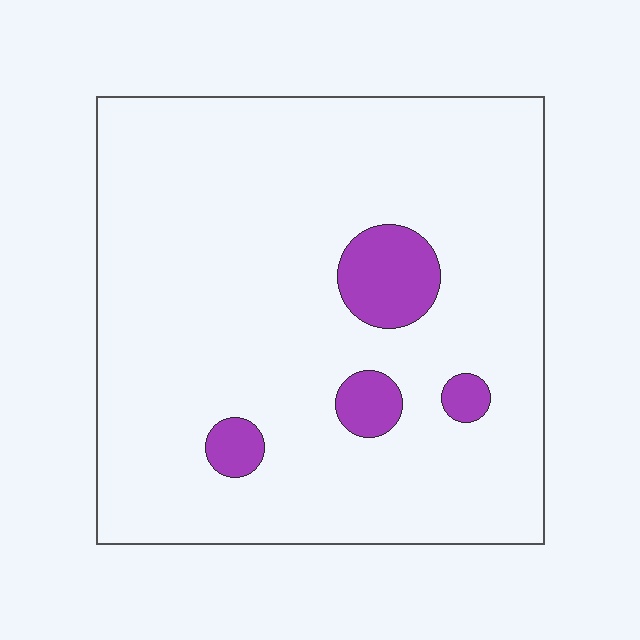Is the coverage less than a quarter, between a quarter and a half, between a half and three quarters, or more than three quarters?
Less than a quarter.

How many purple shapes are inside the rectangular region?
4.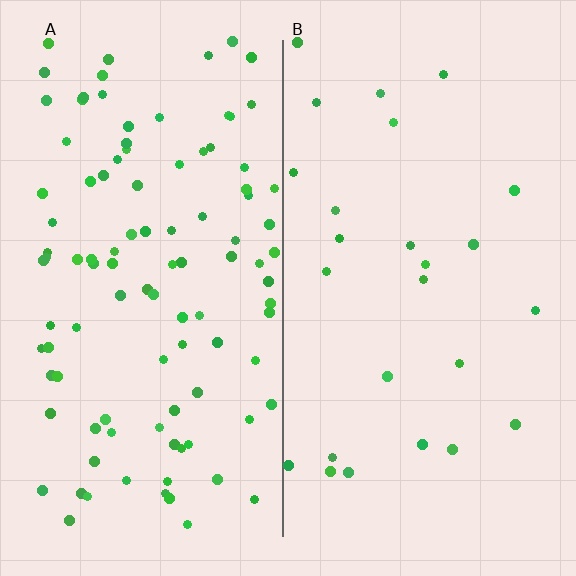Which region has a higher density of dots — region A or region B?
A (the left).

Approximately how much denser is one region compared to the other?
Approximately 4.1× — region A over region B.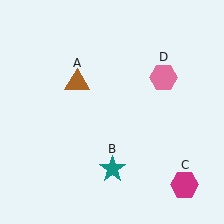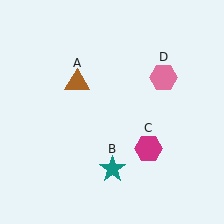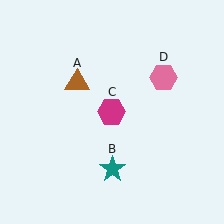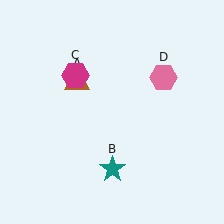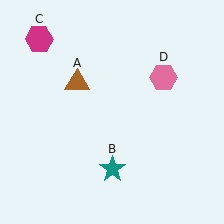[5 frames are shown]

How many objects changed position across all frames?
1 object changed position: magenta hexagon (object C).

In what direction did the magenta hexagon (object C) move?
The magenta hexagon (object C) moved up and to the left.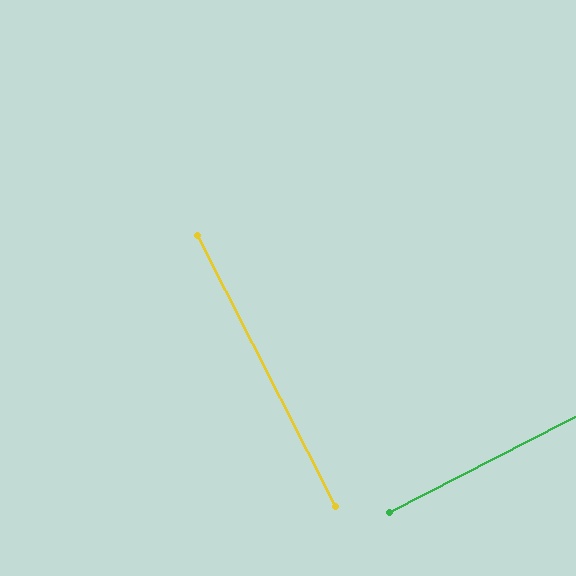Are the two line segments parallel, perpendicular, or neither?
Perpendicular — they meet at approximately 90°.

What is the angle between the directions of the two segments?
Approximately 90 degrees.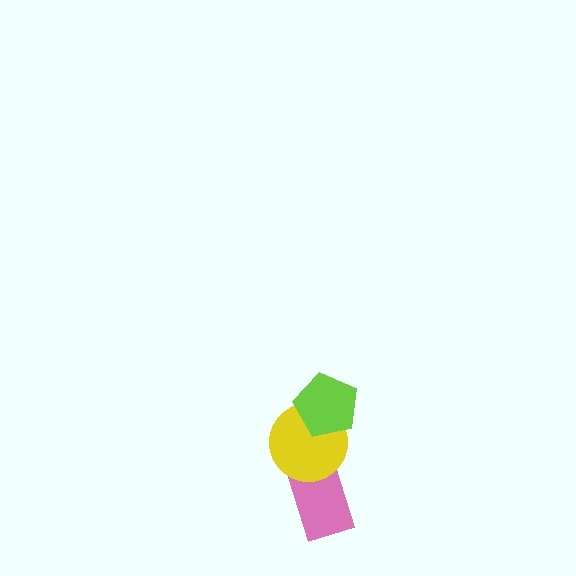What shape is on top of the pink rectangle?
The yellow circle is on top of the pink rectangle.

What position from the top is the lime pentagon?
The lime pentagon is 1st from the top.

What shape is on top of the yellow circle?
The lime pentagon is on top of the yellow circle.